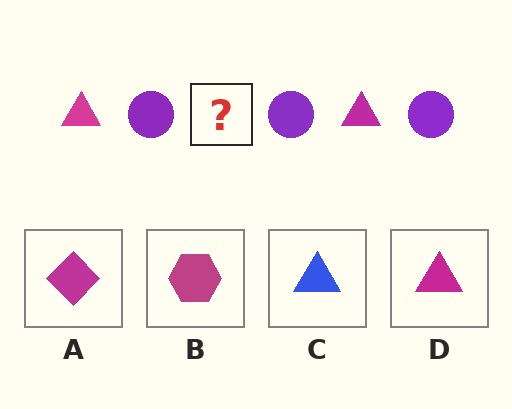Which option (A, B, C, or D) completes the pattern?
D.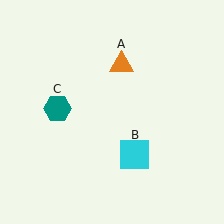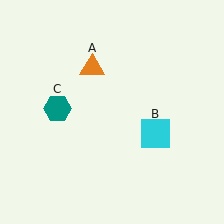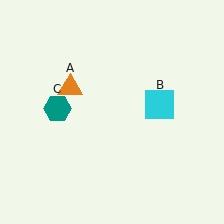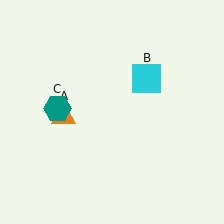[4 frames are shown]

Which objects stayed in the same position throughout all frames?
Teal hexagon (object C) remained stationary.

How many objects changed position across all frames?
2 objects changed position: orange triangle (object A), cyan square (object B).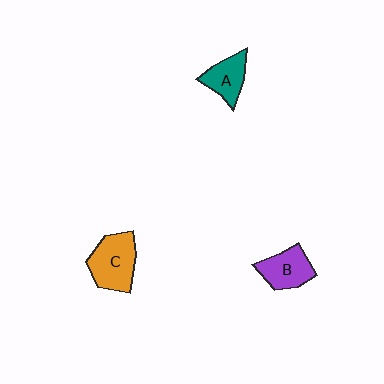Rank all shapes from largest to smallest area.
From largest to smallest: C (orange), B (purple), A (teal).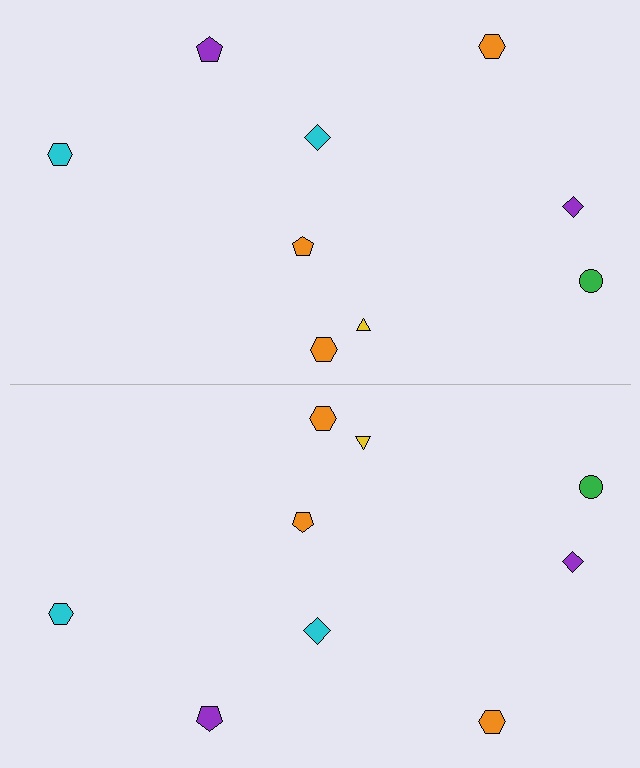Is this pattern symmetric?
Yes, this pattern has bilateral (reflection) symmetry.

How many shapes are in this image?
There are 18 shapes in this image.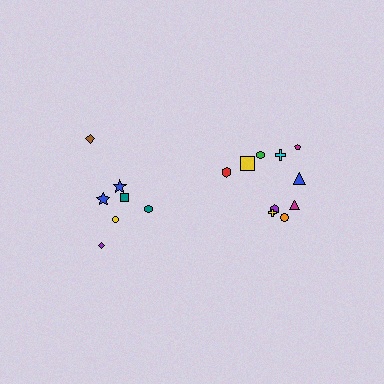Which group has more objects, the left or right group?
The right group.